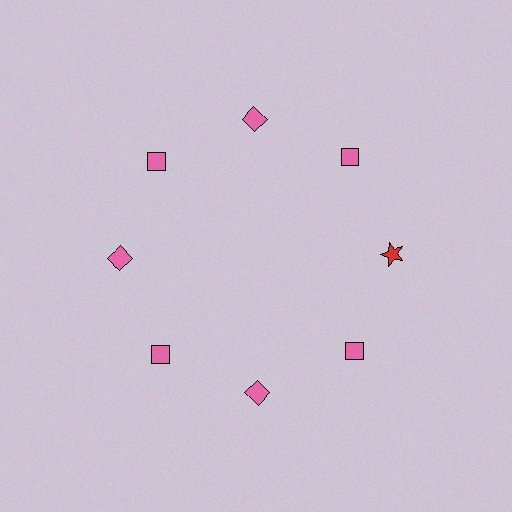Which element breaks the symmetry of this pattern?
The red star at roughly the 3 o'clock position breaks the symmetry. All other shapes are pink diamonds.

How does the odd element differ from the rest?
It differs in both color (red instead of pink) and shape (star instead of diamond).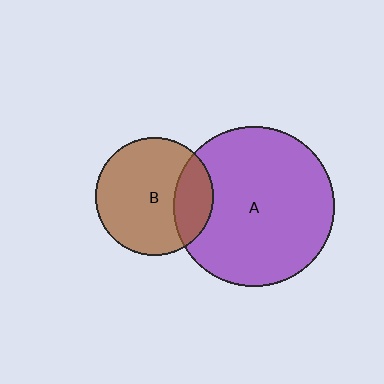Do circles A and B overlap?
Yes.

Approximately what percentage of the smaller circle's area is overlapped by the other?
Approximately 25%.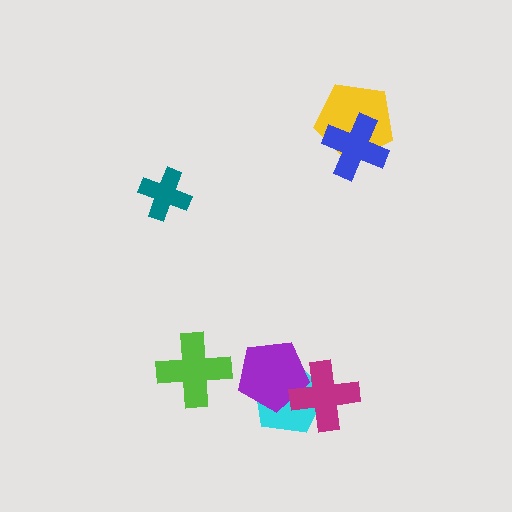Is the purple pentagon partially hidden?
Yes, it is partially covered by another shape.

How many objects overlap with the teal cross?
0 objects overlap with the teal cross.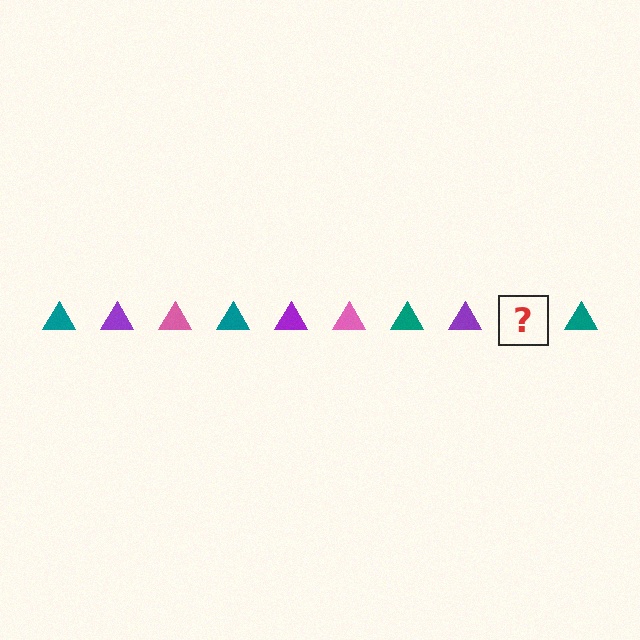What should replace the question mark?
The question mark should be replaced with a pink triangle.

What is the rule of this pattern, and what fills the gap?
The rule is that the pattern cycles through teal, purple, pink triangles. The gap should be filled with a pink triangle.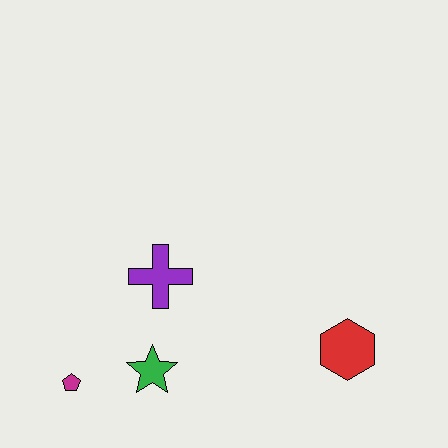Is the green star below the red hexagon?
Yes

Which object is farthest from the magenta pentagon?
The red hexagon is farthest from the magenta pentagon.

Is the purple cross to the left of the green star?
No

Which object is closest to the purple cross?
The green star is closest to the purple cross.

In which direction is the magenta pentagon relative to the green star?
The magenta pentagon is to the left of the green star.